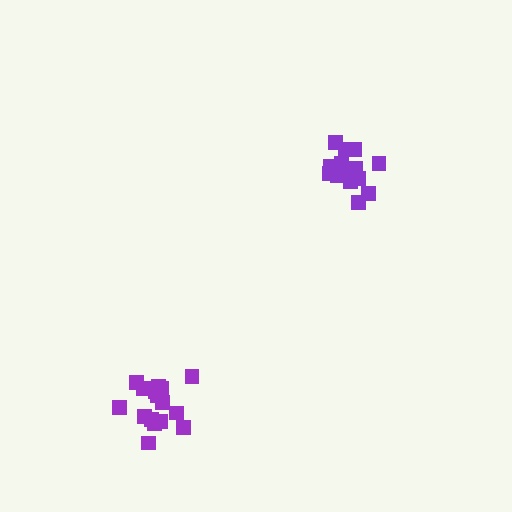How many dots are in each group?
Group 1: 18 dots, Group 2: 16 dots (34 total).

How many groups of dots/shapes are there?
There are 2 groups.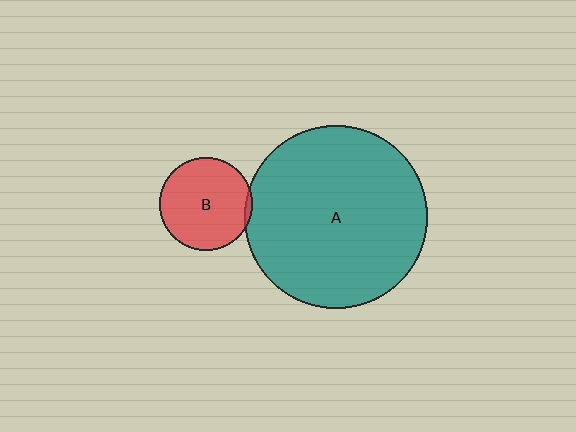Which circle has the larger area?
Circle A (teal).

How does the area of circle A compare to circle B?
Approximately 3.8 times.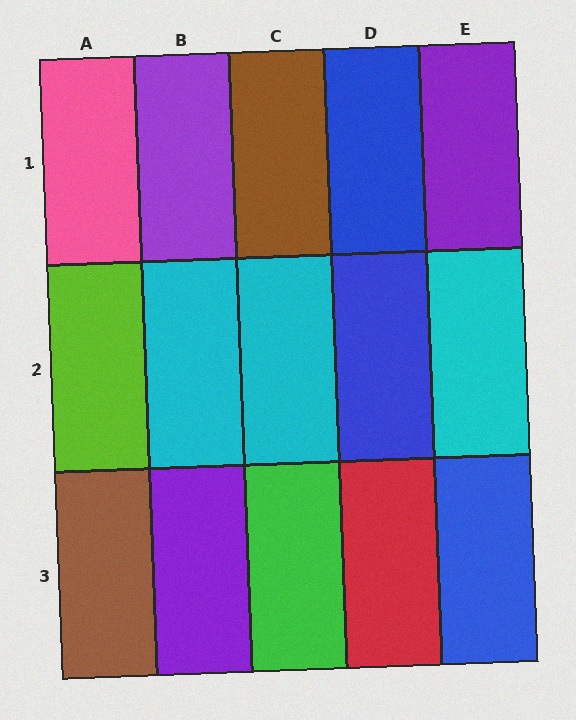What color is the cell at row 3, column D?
Red.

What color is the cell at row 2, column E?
Cyan.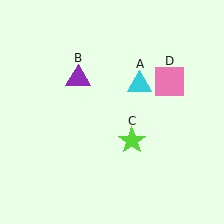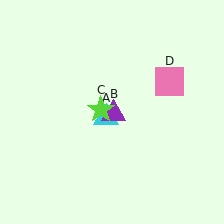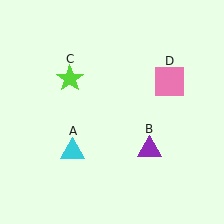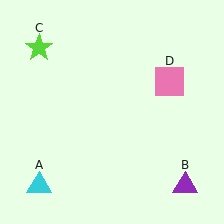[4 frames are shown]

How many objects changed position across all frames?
3 objects changed position: cyan triangle (object A), purple triangle (object B), lime star (object C).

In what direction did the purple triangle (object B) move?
The purple triangle (object B) moved down and to the right.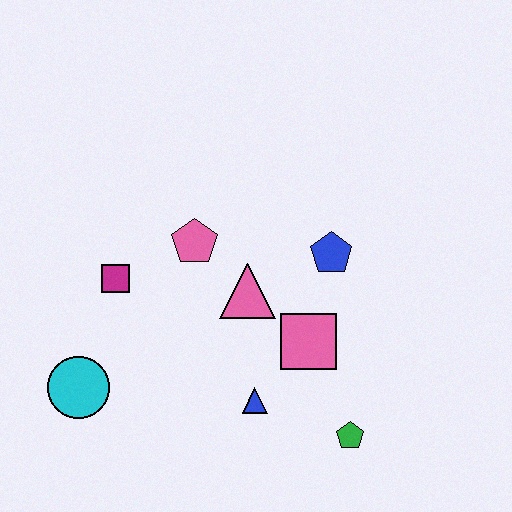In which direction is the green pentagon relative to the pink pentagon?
The green pentagon is below the pink pentagon.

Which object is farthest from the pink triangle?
The cyan circle is farthest from the pink triangle.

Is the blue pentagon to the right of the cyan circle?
Yes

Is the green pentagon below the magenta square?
Yes